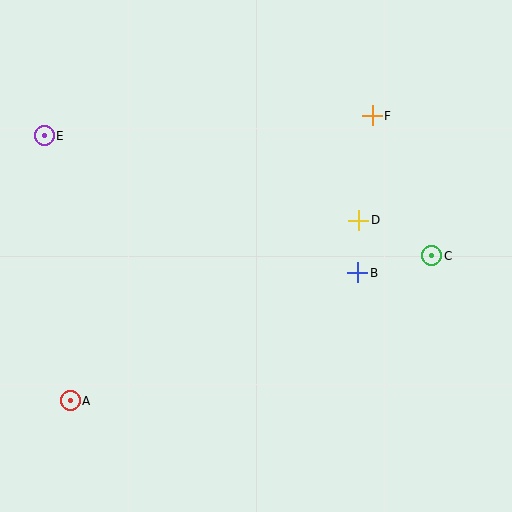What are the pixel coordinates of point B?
Point B is at (358, 273).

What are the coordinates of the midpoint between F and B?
The midpoint between F and B is at (365, 194).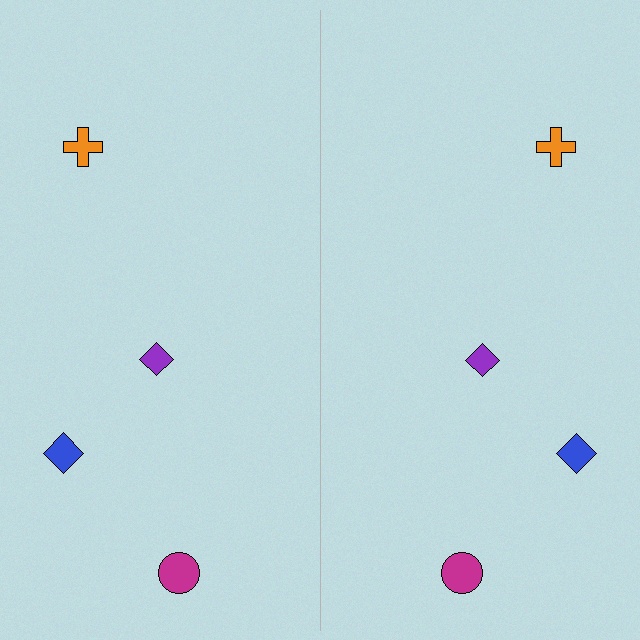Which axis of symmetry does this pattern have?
The pattern has a vertical axis of symmetry running through the center of the image.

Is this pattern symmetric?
Yes, this pattern has bilateral (reflection) symmetry.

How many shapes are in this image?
There are 8 shapes in this image.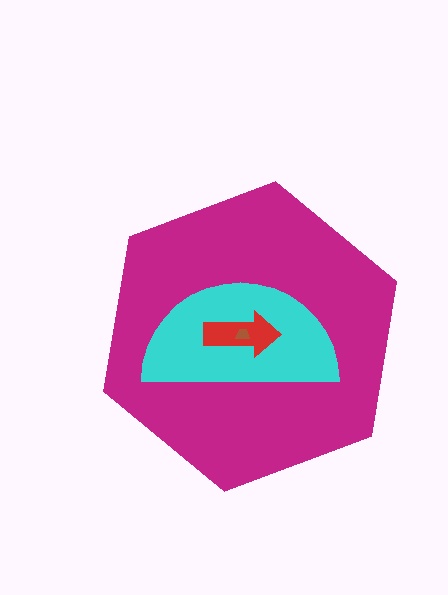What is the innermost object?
The brown trapezoid.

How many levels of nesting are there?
4.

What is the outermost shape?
The magenta hexagon.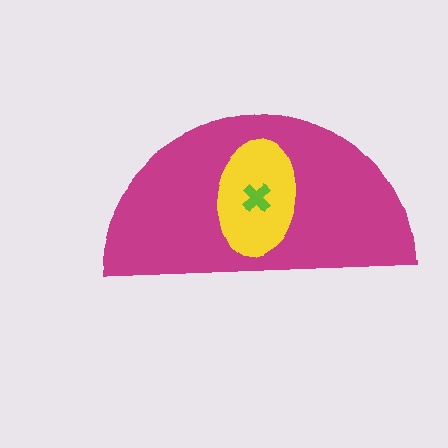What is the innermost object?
The lime cross.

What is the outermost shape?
The magenta semicircle.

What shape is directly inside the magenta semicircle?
The yellow ellipse.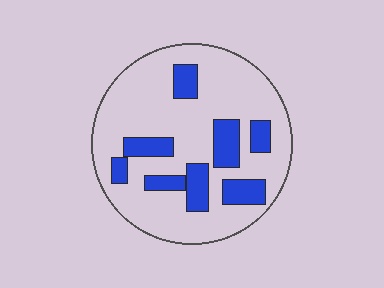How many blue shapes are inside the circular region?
8.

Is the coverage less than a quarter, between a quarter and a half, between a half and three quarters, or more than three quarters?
Less than a quarter.